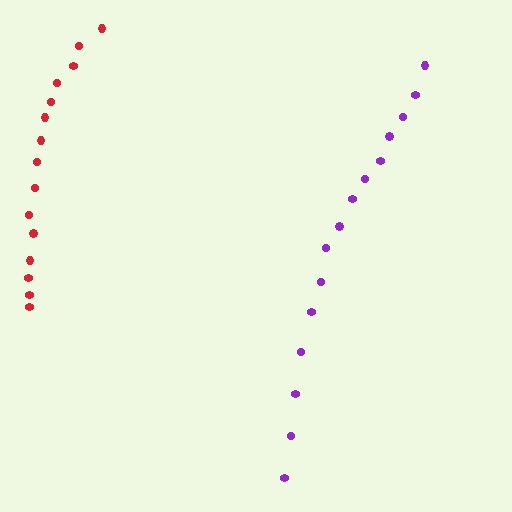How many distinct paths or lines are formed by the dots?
There are 2 distinct paths.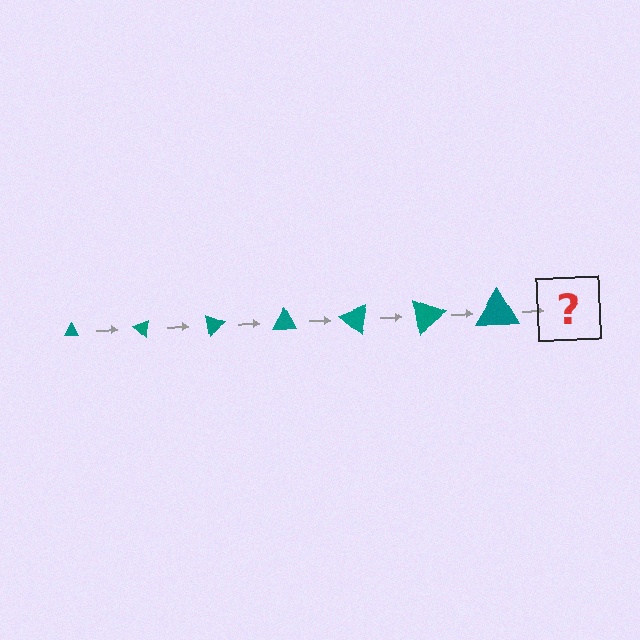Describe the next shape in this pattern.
It should be a triangle, larger than the previous one and rotated 280 degrees from the start.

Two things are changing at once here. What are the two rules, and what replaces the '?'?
The two rules are that the triangle grows larger each step and it rotates 40 degrees each step. The '?' should be a triangle, larger than the previous one and rotated 280 degrees from the start.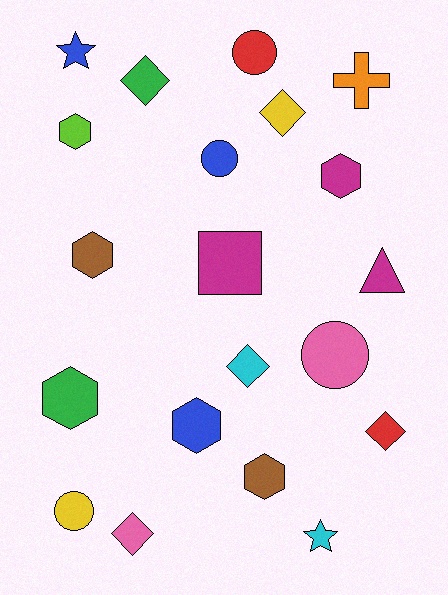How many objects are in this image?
There are 20 objects.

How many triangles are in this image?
There is 1 triangle.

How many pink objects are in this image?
There are 2 pink objects.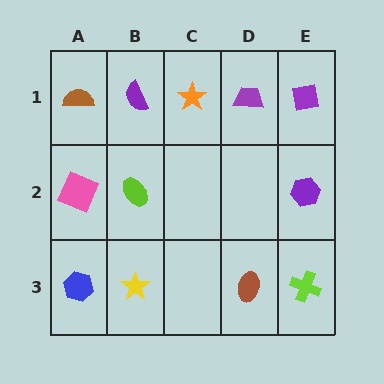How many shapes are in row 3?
4 shapes.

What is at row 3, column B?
A yellow star.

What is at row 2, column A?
A pink square.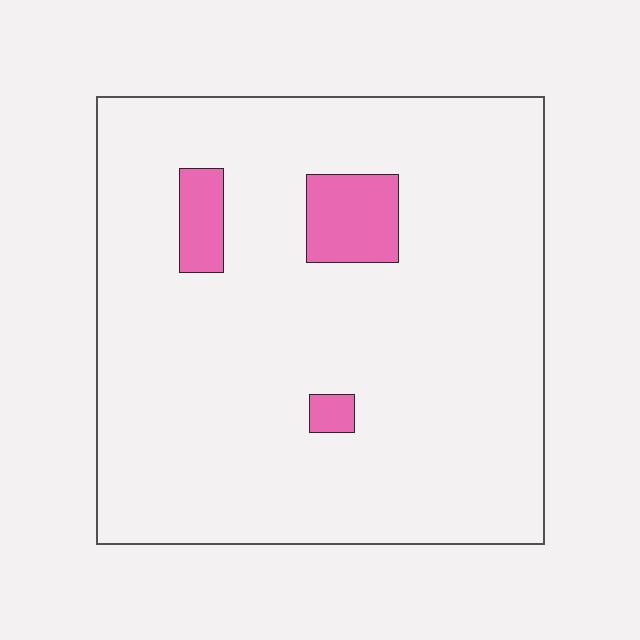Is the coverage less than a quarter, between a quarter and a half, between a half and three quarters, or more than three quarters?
Less than a quarter.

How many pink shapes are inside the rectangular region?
3.